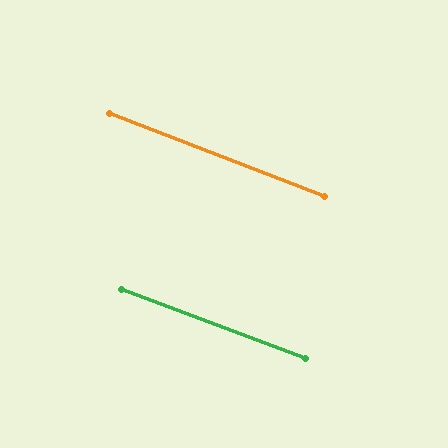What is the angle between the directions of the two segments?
Approximately 0 degrees.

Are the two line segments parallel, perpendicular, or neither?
Parallel — their directions differ by only 0.3°.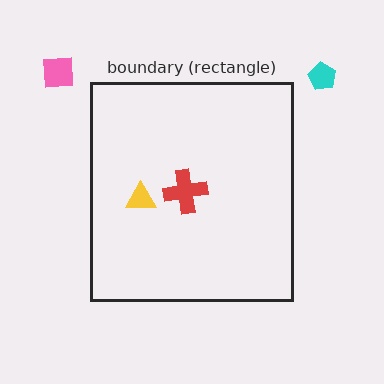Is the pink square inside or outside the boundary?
Outside.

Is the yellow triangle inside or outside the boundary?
Inside.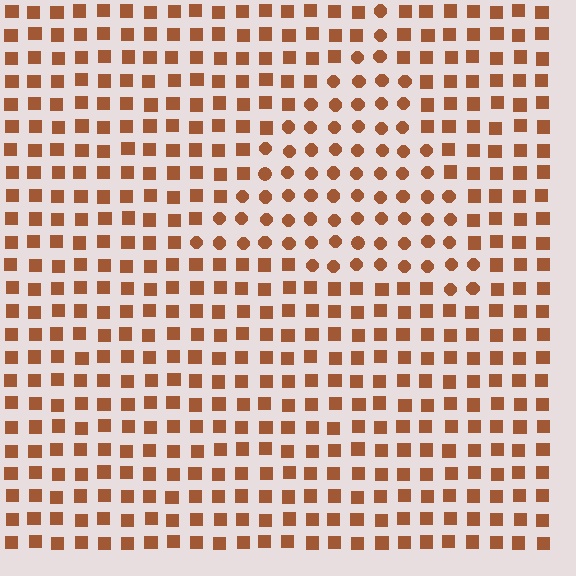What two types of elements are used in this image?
The image uses circles inside the triangle region and squares outside it.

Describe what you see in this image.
The image is filled with small brown elements arranged in a uniform grid. A triangle-shaped region contains circles, while the surrounding area contains squares. The boundary is defined purely by the change in element shape.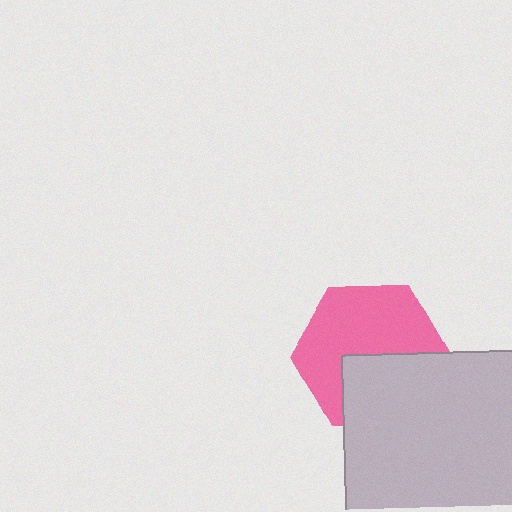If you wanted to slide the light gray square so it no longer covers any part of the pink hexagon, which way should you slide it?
Slide it down — that is the most direct way to separate the two shapes.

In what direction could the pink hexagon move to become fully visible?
The pink hexagon could move up. That would shift it out from behind the light gray square entirely.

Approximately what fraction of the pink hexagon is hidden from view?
Roughly 38% of the pink hexagon is hidden behind the light gray square.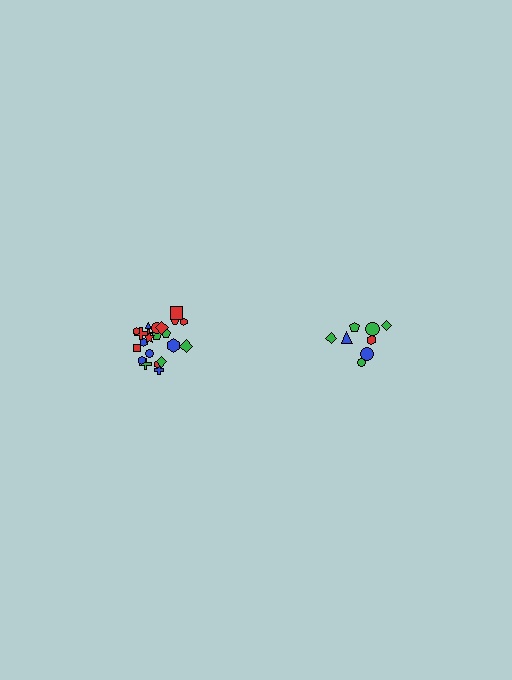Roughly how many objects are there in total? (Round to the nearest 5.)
Roughly 30 objects in total.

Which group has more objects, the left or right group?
The left group.